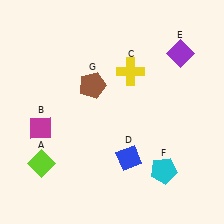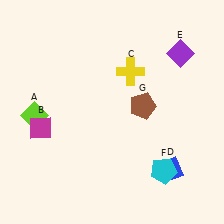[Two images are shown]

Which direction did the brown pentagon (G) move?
The brown pentagon (G) moved right.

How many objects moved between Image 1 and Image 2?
3 objects moved between the two images.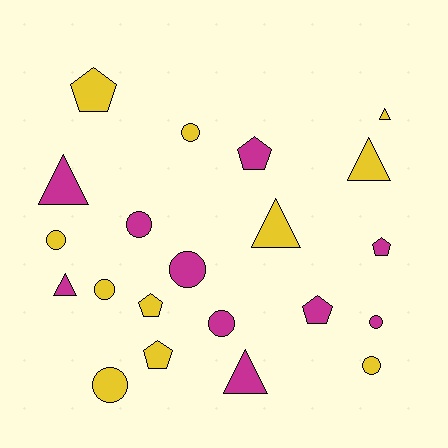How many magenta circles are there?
There are 4 magenta circles.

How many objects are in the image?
There are 21 objects.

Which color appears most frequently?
Yellow, with 11 objects.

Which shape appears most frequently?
Circle, with 9 objects.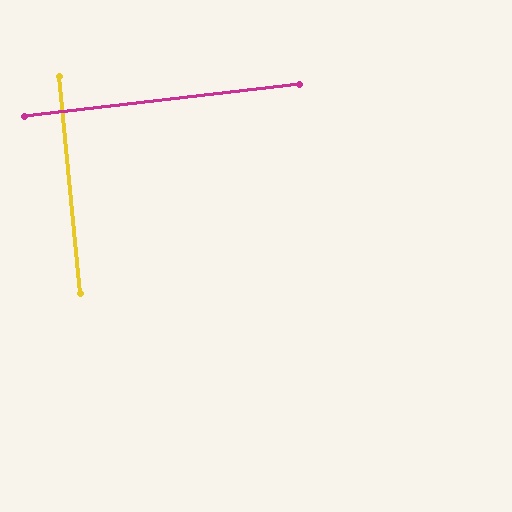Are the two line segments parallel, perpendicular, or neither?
Perpendicular — they meet at approximately 89°.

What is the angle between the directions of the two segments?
Approximately 89 degrees.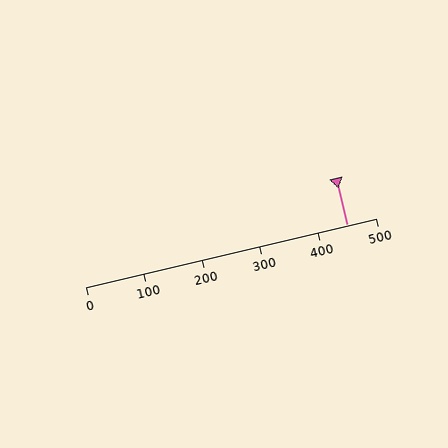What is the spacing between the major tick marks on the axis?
The major ticks are spaced 100 apart.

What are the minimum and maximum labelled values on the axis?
The axis runs from 0 to 500.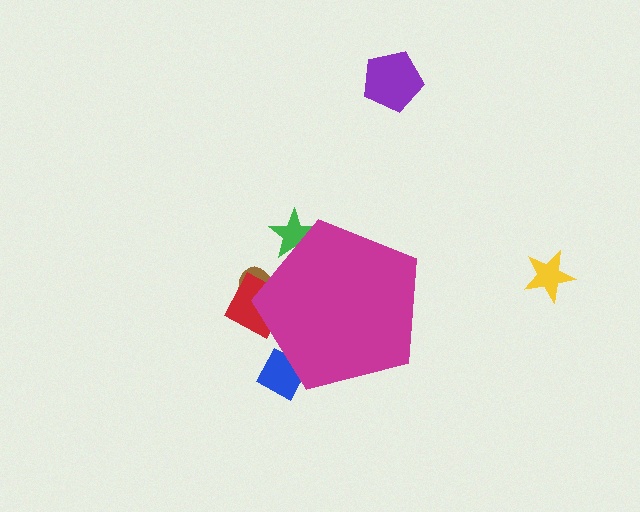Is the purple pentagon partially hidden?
No, the purple pentagon is fully visible.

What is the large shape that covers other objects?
A magenta pentagon.